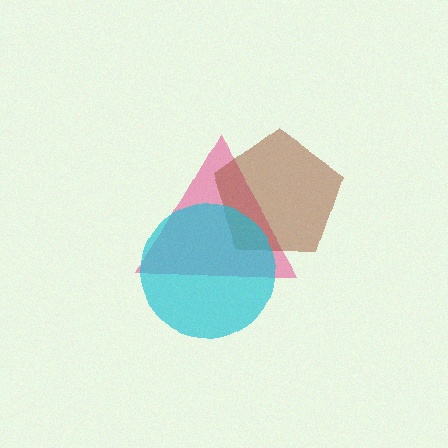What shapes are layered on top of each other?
The layered shapes are: a pink triangle, a brown pentagon, a cyan circle.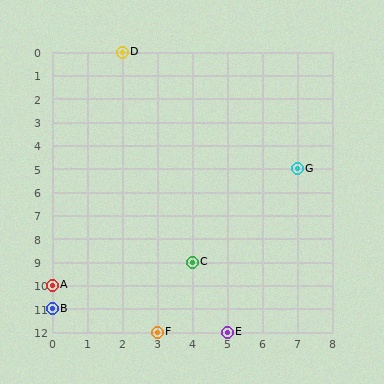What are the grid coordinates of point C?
Point C is at grid coordinates (4, 9).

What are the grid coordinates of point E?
Point E is at grid coordinates (5, 12).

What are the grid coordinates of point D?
Point D is at grid coordinates (2, 0).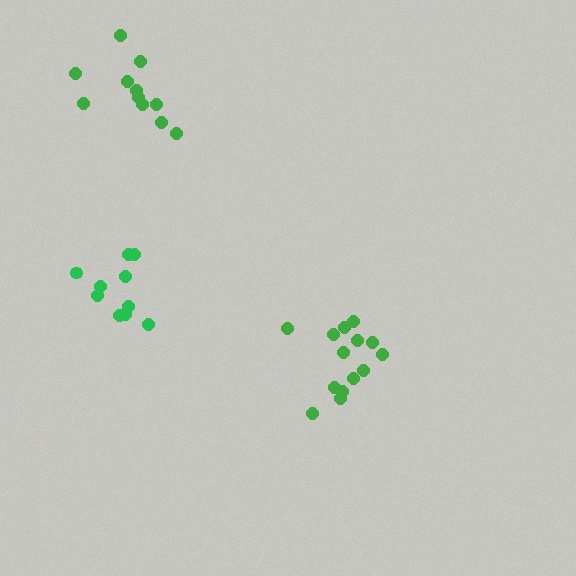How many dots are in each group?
Group 1: 14 dots, Group 2: 11 dots, Group 3: 10 dots (35 total).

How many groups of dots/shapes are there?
There are 3 groups.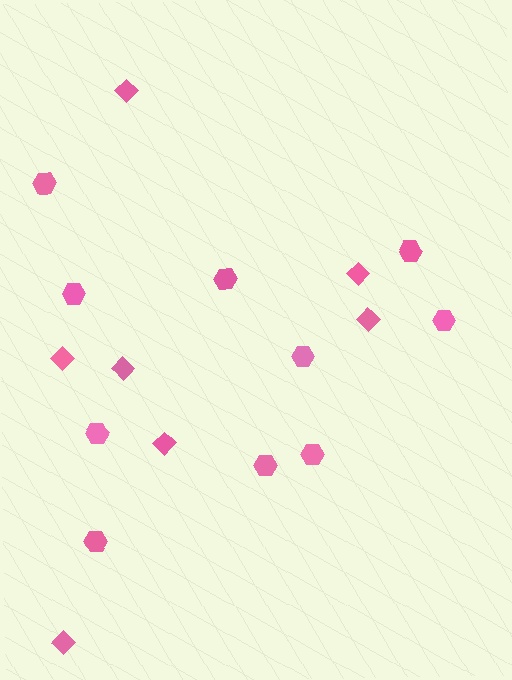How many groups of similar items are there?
There are 2 groups: one group of hexagons (10) and one group of diamonds (7).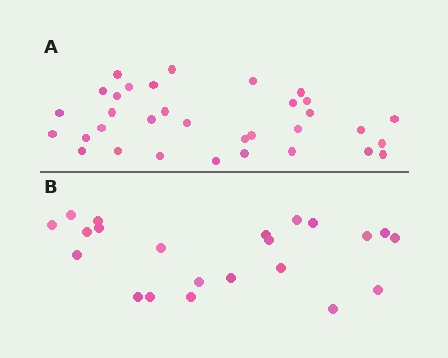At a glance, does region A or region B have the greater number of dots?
Region A (the top region) has more dots.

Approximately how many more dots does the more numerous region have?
Region A has roughly 12 or so more dots than region B.